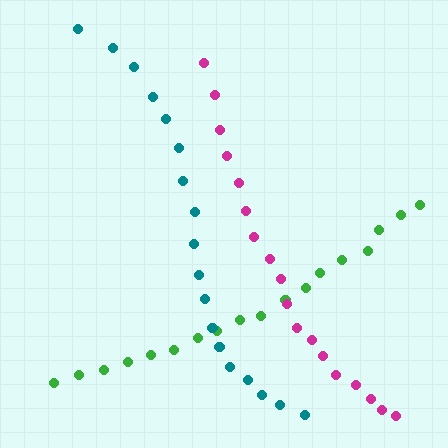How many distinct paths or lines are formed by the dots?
There are 3 distinct paths.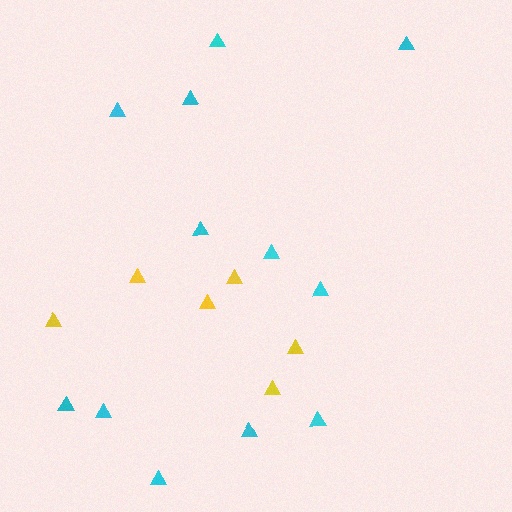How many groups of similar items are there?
There are 2 groups: one group of yellow triangles (6) and one group of cyan triangles (12).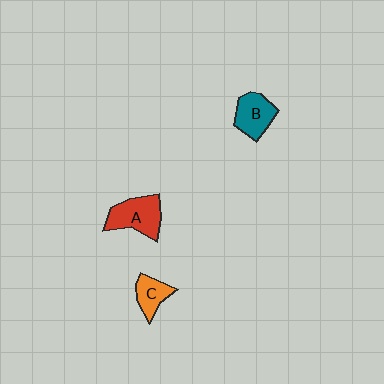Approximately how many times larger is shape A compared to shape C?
Approximately 1.6 times.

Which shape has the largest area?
Shape A (red).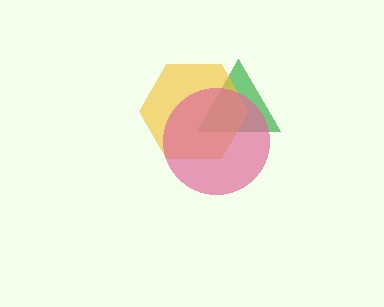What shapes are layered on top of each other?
The layered shapes are: a green triangle, a yellow hexagon, a pink circle.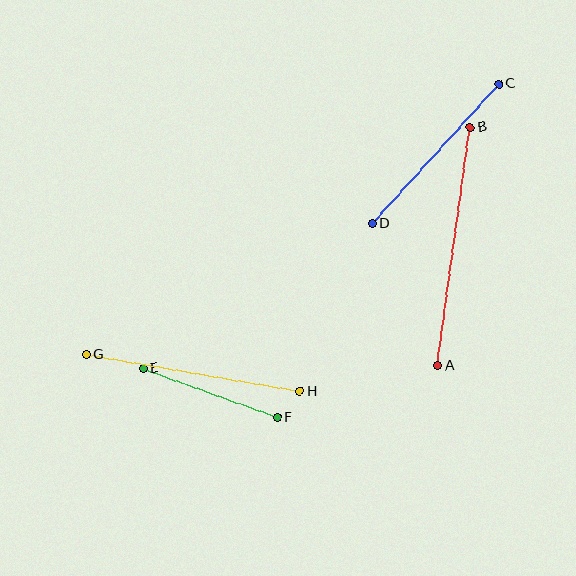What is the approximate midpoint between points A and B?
The midpoint is at approximately (454, 247) pixels.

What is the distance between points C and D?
The distance is approximately 189 pixels.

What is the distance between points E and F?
The distance is approximately 143 pixels.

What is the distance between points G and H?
The distance is approximately 217 pixels.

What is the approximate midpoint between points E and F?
The midpoint is at approximately (210, 393) pixels.